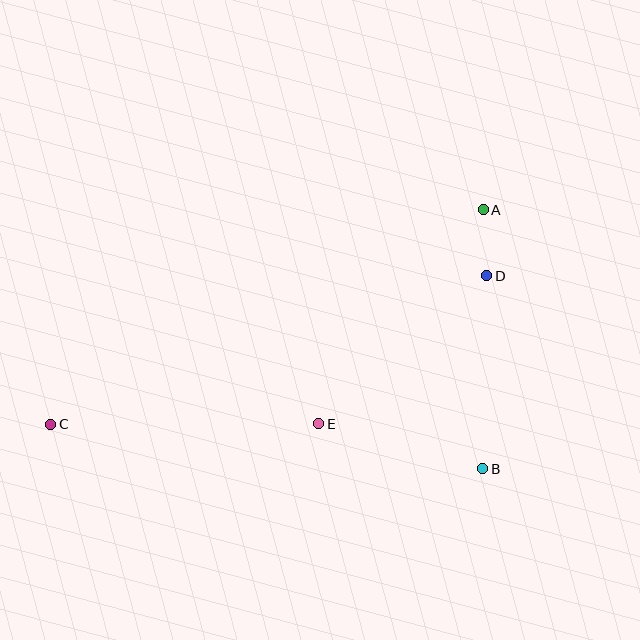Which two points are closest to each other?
Points A and D are closest to each other.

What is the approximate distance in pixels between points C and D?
The distance between C and D is approximately 461 pixels.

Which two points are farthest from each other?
Points A and C are farthest from each other.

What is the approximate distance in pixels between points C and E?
The distance between C and E is approximately 268 pixels.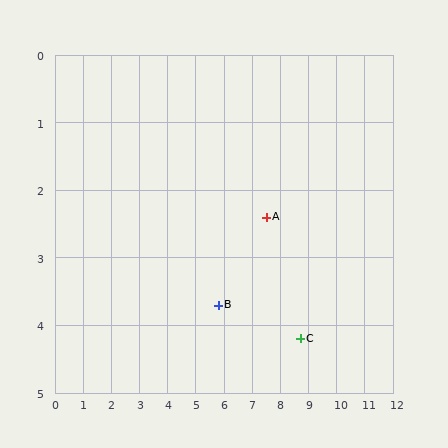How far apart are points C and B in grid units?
Points C and B are about 2.9 grid units apart.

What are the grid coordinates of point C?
Point C is at approximately (8.7, 4.2).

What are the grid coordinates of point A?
Point A is at approximately (7.5, 2.4).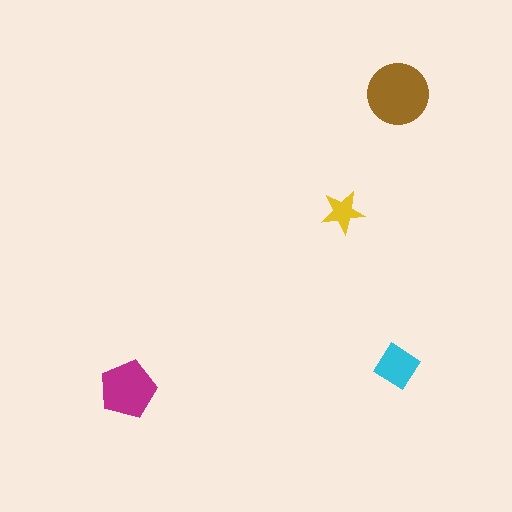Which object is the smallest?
The yellow star.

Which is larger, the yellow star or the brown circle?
The brown circle.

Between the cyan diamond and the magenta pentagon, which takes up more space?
The magenta pentagon.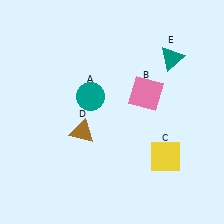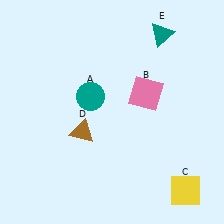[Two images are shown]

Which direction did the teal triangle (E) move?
The teal triangle (E) moved up.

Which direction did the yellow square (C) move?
The yellow square (C) moved down.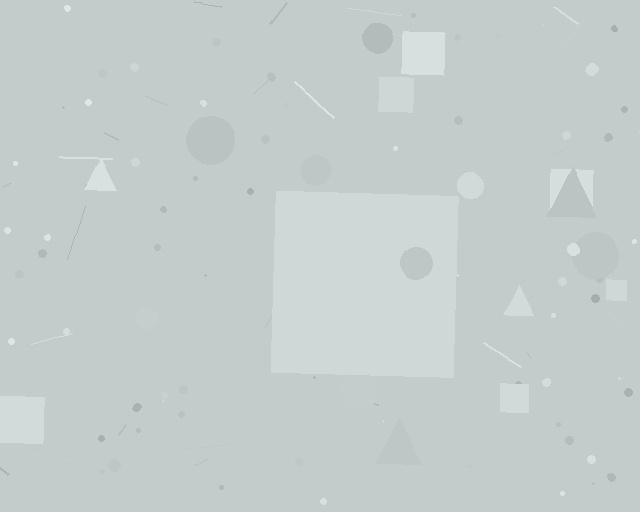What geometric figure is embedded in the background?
A square is embedded in the background.